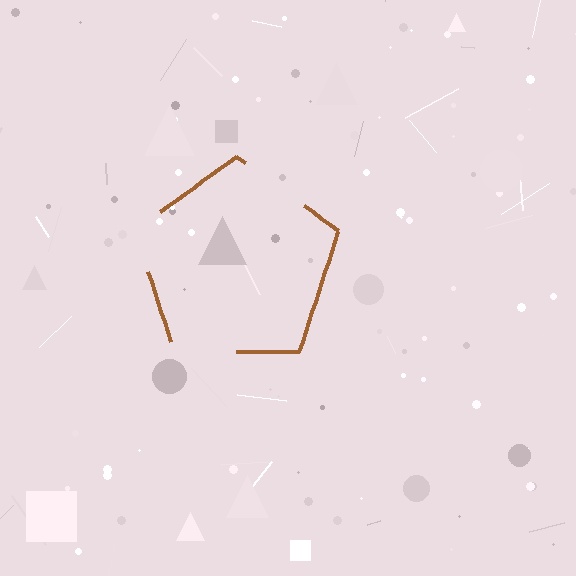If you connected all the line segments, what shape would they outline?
They would outline a pentagon.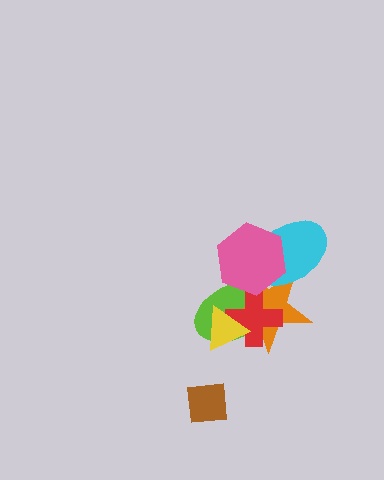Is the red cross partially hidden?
Yes, it is partially covered by another shape.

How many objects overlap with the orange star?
5 objects overlap with the orange star.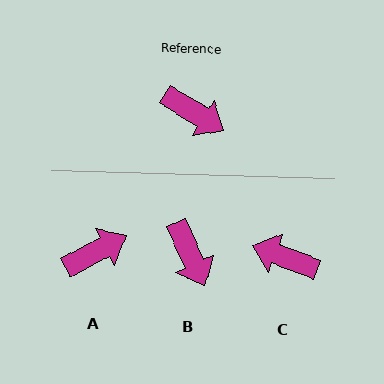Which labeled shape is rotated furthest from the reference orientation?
C, about 169 degrees away.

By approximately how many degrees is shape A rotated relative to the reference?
Approximately 60 degrees counter-clockwise.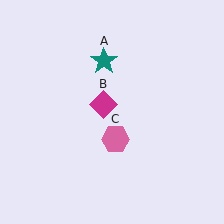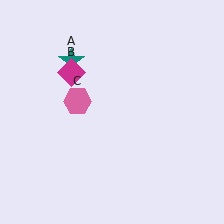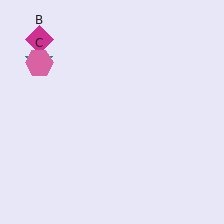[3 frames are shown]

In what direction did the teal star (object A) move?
The teal star (object A) moved left.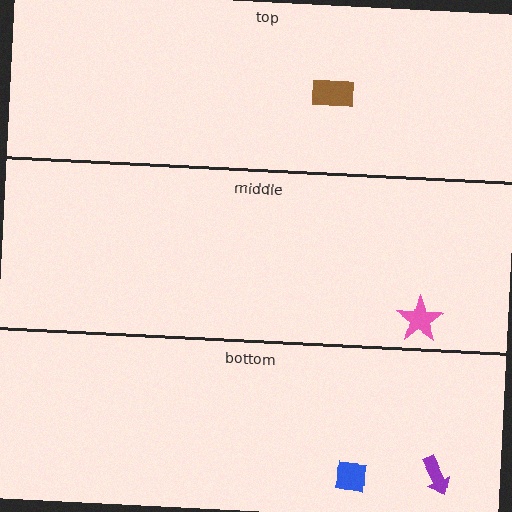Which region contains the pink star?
The middle region.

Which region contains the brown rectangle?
The top region.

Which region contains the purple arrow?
The bottom region.